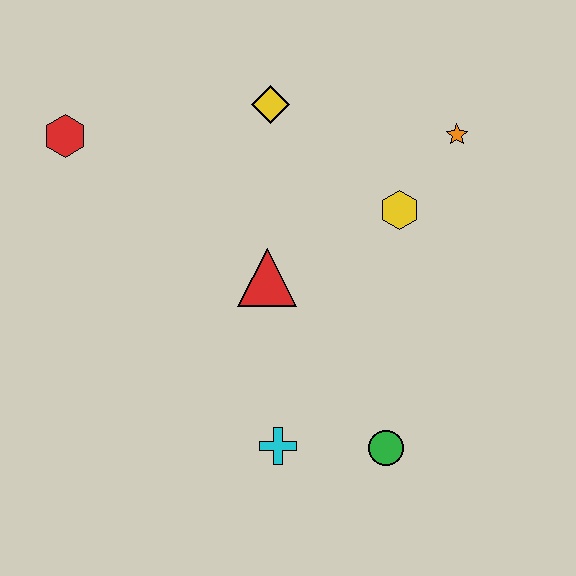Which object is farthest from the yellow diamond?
The green circle is farthest from the yellow diamond.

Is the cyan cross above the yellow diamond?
No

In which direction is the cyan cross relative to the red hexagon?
The cyan cross is below the red hexagon.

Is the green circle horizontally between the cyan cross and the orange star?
Yes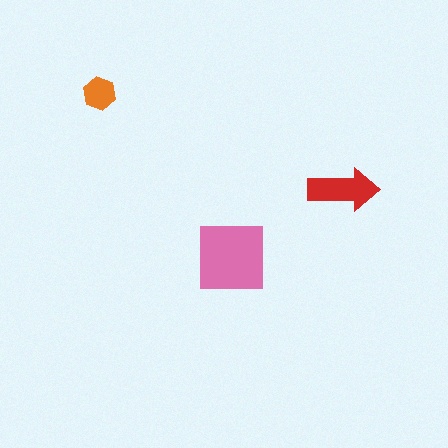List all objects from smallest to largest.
The orange hexagon, the red arrow, the pink square.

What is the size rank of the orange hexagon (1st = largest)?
3rd.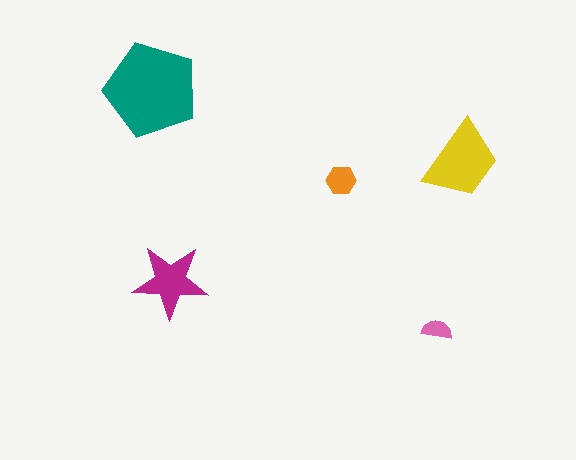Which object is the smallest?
The pink semicircle.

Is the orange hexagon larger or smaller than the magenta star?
Smaller.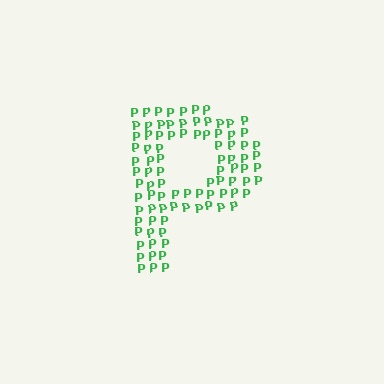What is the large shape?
The large shape is the letter P.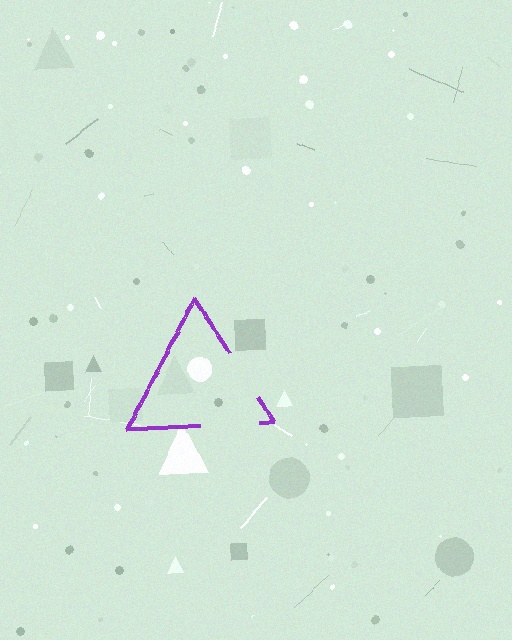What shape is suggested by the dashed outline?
The dashed outline suggests a triangle.